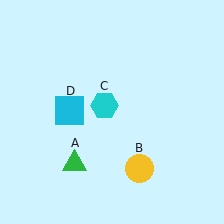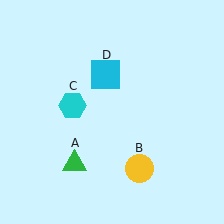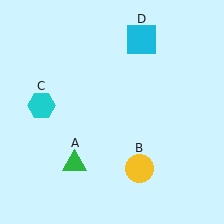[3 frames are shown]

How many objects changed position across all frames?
2 objects changed position: cyan hexagon (object C), cyan square (object D).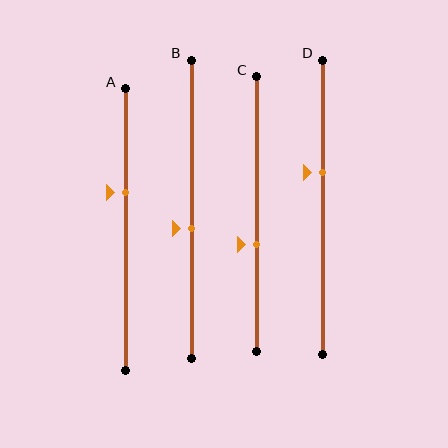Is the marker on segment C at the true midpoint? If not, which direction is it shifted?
No, the marker on segment C is shifted downward by about 11% of the segment length.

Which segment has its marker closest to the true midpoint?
Segment B has its marker closest to the true midpoint.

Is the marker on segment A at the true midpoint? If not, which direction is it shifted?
No, the marker on segment A is shifted upward by about 13% of the segment length.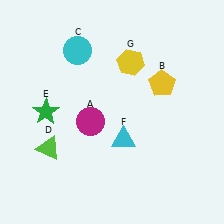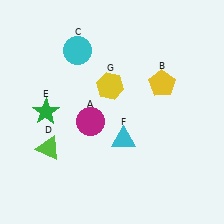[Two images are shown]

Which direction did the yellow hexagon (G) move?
The yellow hexagon (G) moved down.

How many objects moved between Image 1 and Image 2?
1 object moved between the two images.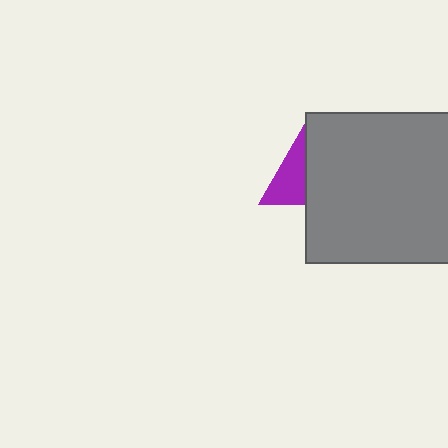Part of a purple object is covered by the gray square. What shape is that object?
It is a triangle.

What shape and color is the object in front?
The object in front is a gray square.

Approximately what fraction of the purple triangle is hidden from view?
Roughly 56% of the purple triangle is hidden behind the gray square.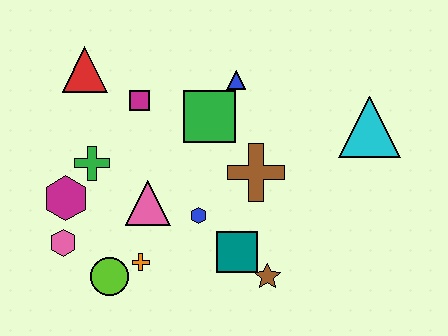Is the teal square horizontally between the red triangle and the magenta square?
No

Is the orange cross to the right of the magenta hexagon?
Yes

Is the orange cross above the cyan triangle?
No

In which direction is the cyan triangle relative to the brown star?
The cyan triangle is above the brown star.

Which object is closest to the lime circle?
The orange cross is closest to the lime circle.